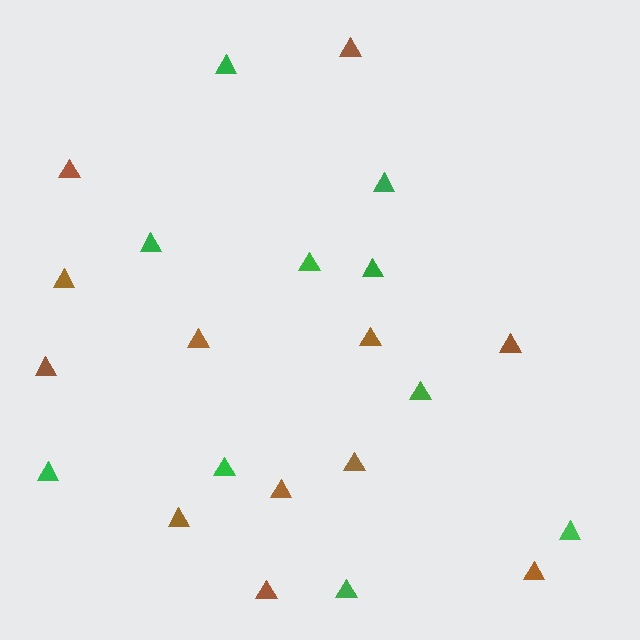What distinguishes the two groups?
There are 2 groups: one group of brown triangles (12) and one group of green triangles (10).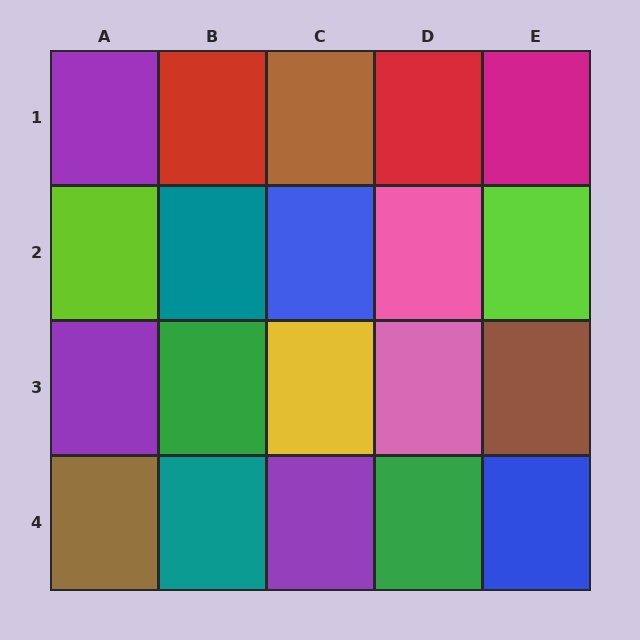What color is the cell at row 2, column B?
Teal.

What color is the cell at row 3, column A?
Purple.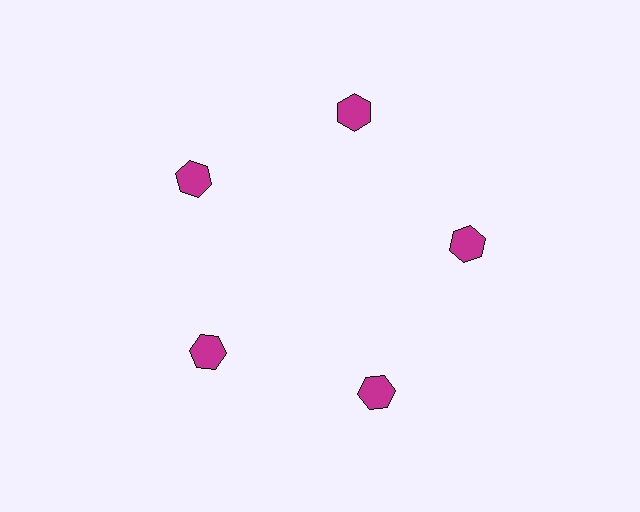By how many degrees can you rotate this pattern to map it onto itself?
The pattern maps onto itself every 72 degrees of rotation.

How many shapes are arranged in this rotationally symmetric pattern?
There are 5 shapes, arranged in 5 groups of 1.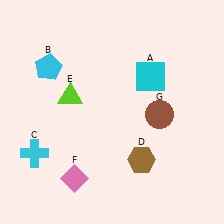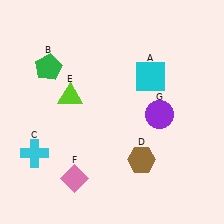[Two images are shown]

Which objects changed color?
B changed from cyan to green. G changed from brown to purple.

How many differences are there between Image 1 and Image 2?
There are 2 differences between the two images.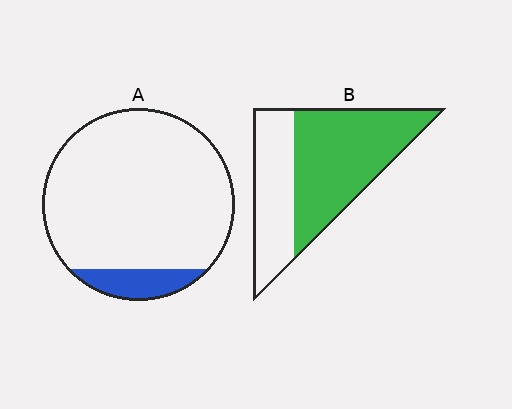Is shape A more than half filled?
No.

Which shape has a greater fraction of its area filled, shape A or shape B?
Shape B.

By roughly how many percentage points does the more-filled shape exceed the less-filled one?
By roughly 50 percentage points (B over A).